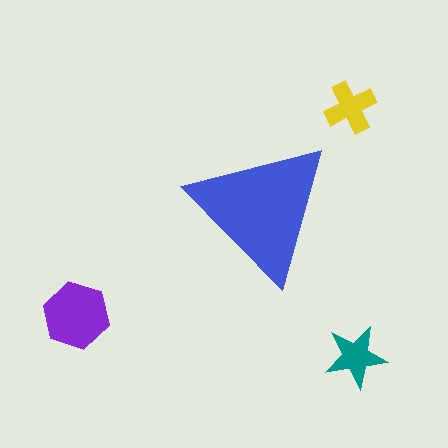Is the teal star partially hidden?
No, the teal star is fully visible.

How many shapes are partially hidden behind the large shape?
0 shapes are partially hidden.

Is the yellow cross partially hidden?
No, the yellow cross is fully visible.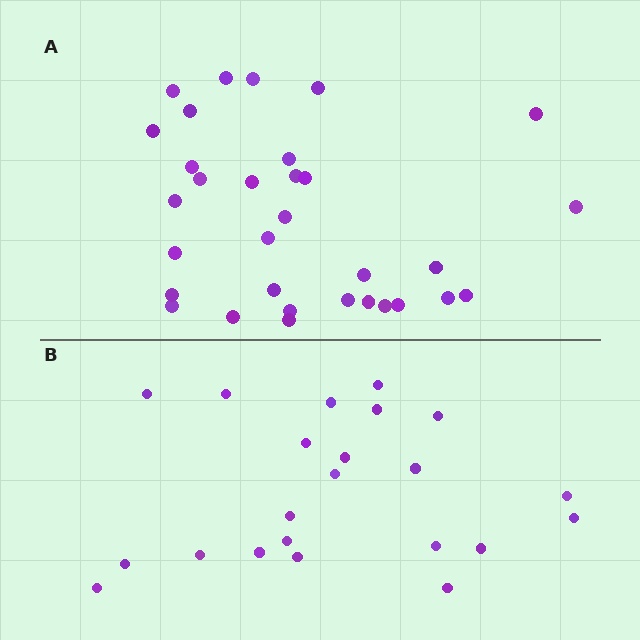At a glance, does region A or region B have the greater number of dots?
Region A (the top region) has more dots.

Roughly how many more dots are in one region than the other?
Region A has roughly 10 or so more dots than region B.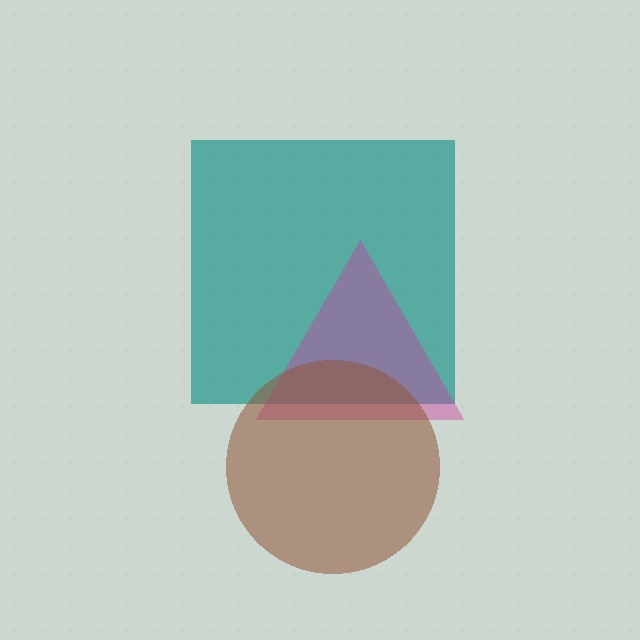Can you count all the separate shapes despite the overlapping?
Yes, there are 3 separate shapes.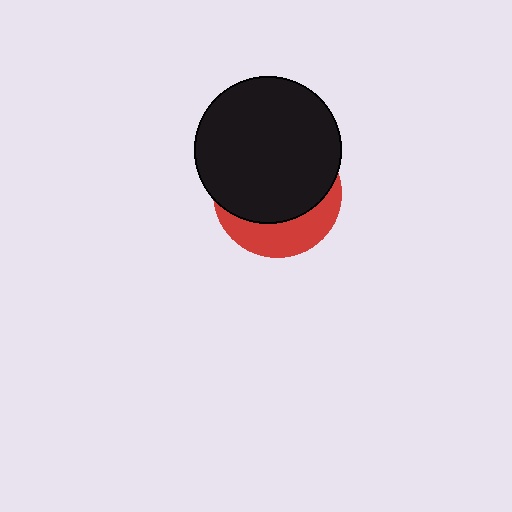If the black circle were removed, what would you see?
You would see the complete red circle.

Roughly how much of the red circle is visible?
A small part of it is visible (roughly 32%).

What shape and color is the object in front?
The object in front is a black circle.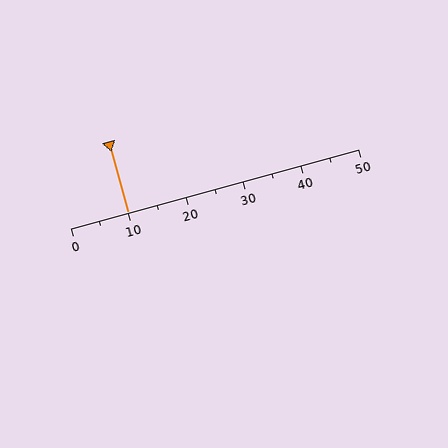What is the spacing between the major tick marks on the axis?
The major ticks are spaced 10 apart.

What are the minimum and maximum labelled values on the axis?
The axis runs from 0 to 50.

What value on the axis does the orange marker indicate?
The marker indicates approximately 10.